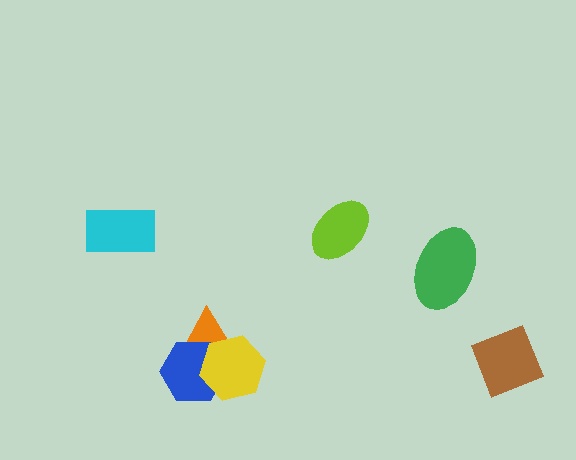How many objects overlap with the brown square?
0 objects overlap with the brown square.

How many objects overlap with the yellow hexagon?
2 objects overlap with the yellow hexagon.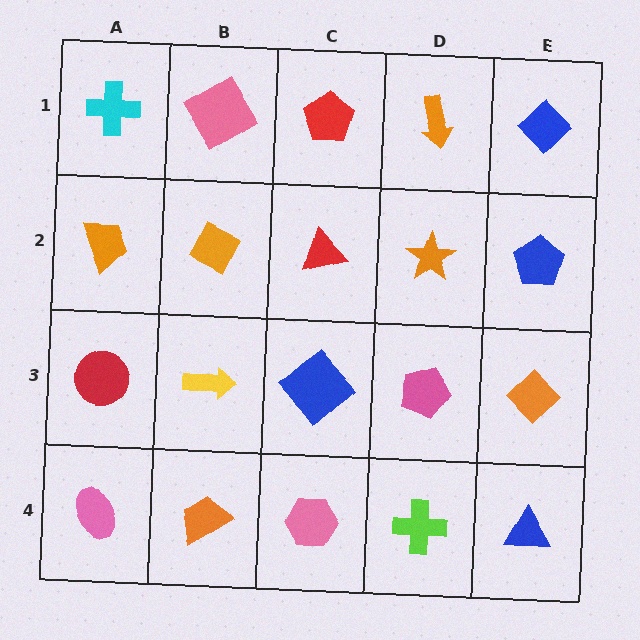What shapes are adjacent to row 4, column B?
A yellow arrow (row 3, column B), a pink ellipse (row 4, column A), a pink hexagon (row 4, column C).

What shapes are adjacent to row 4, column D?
A pink pentagon (row 3, column D), a pink hexagon (row 4, column C), a blue triangle (row 4, column E).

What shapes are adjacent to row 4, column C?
A blue diamond (row 3, column C), an orange trapezoid (row 4, column B), a lime cross (row 4, column D).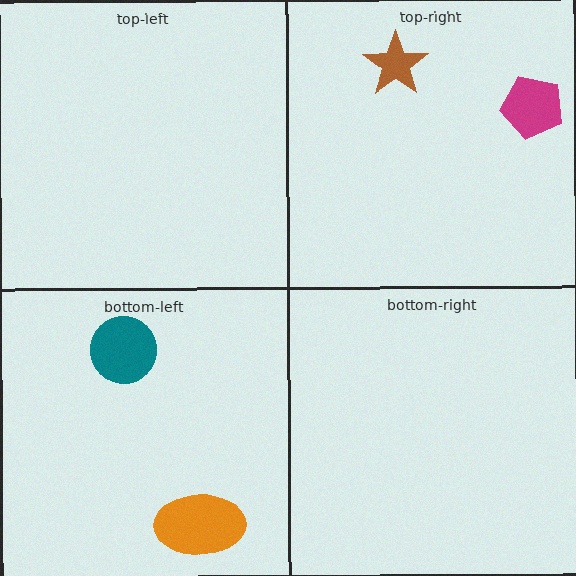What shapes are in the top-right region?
The brown star, the magenta pentagon.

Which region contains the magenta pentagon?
The top-right region.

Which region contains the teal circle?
The bottom-left region.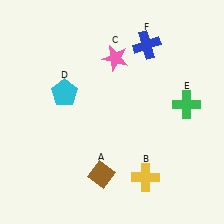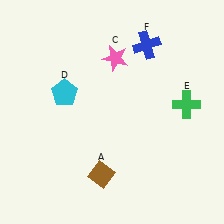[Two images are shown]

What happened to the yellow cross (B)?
The yellow cross (B) was removed in Image 2. It was in the bottom-right area of Image 1.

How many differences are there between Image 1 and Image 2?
There is 1 difference between the two images.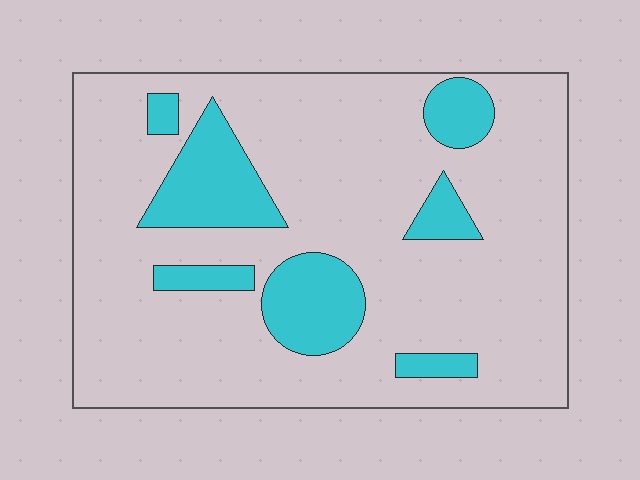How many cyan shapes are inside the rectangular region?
7.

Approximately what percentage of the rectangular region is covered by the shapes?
Approximately 20%.